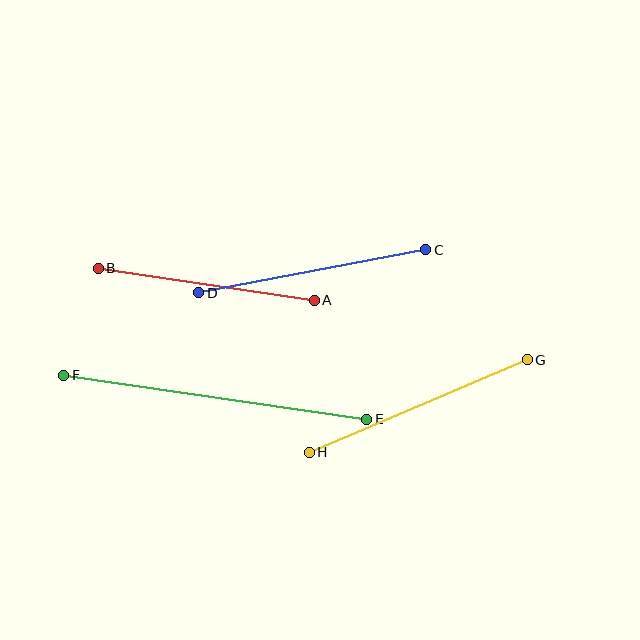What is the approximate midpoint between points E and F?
The midpoint is at approximately (215, 397) pixels.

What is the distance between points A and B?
The distance is approximately 219 pixels.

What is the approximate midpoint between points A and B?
The midpoint is at approximately (206, 284) pixels.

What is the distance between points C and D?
The distance is approximately 231 pixels.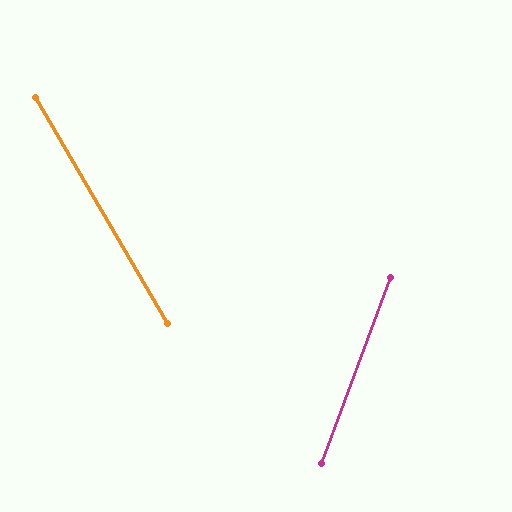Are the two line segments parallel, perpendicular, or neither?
Neither parallel nor perpendicular — they differ by about 51°.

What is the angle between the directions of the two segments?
Approximately 51 degrees.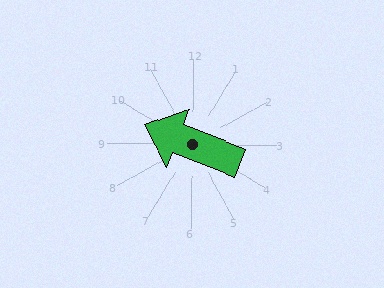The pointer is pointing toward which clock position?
Roughly 10 o'clock.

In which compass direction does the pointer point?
West.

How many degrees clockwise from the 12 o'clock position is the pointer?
Approximately 291 degrees.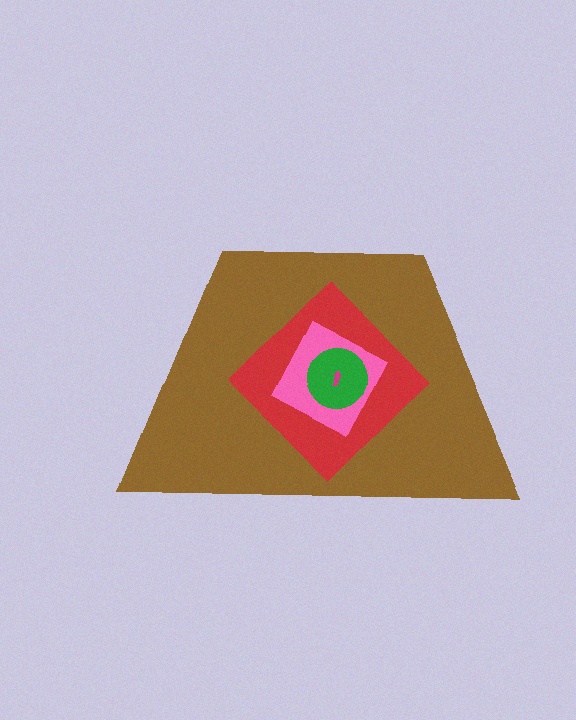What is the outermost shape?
The brown trapezoid.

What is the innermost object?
The magenta arrow.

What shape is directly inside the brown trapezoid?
The red diamond.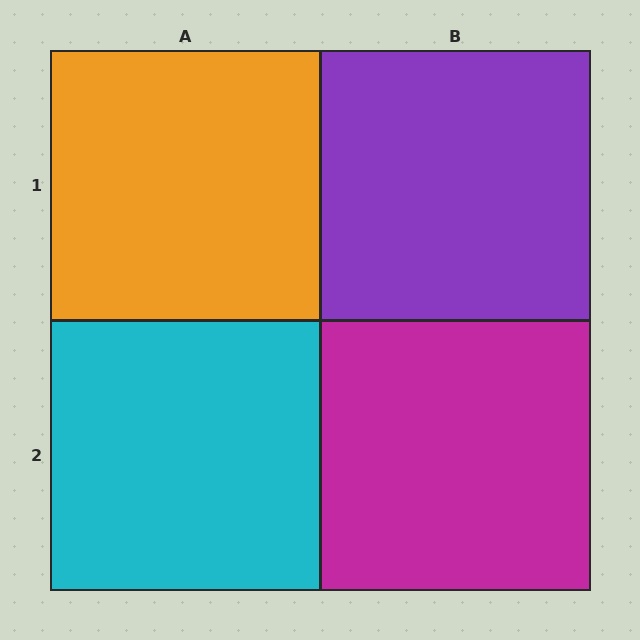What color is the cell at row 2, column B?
Magenta.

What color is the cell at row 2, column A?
Cyan.